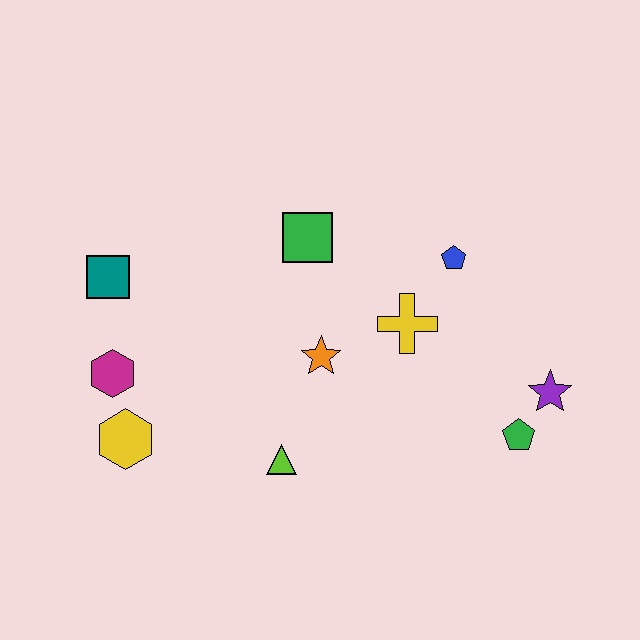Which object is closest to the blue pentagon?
The yellow cross is closest to the blue pentagon.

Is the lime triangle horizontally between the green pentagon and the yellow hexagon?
Yes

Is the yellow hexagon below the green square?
Yes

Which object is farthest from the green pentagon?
The teal square is farthest from the green pentagon.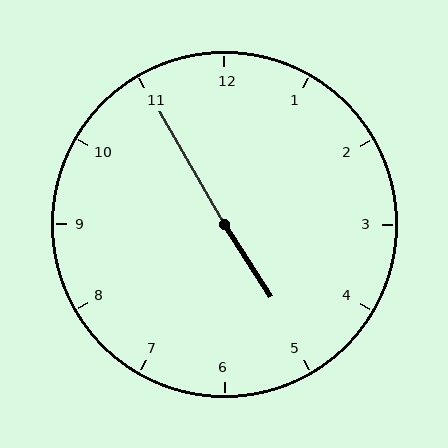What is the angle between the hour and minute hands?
Approximately 178 degrees.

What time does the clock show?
4:55.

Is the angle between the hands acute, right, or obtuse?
It is obtuse.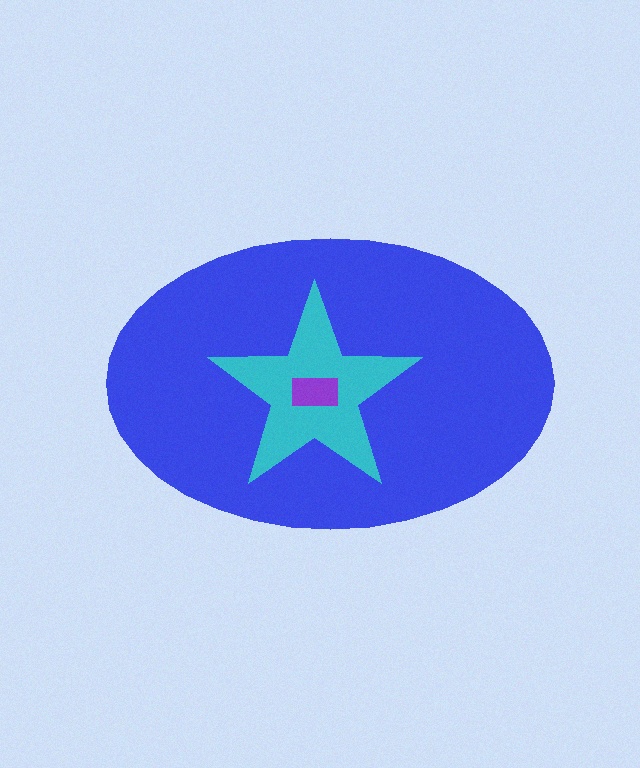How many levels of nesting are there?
3.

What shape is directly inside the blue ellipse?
The cyan star.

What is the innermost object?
The purple rectangle.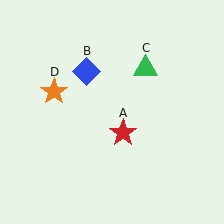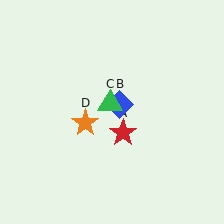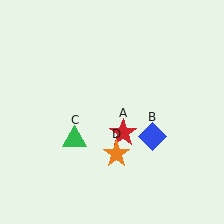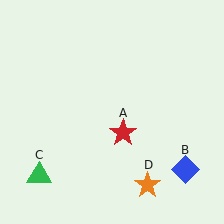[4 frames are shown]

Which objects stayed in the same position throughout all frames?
Red star (object A) remained stationary.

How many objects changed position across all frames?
3 objects changed position: blue diamond (object B), green triangle (object C), orange star (object D).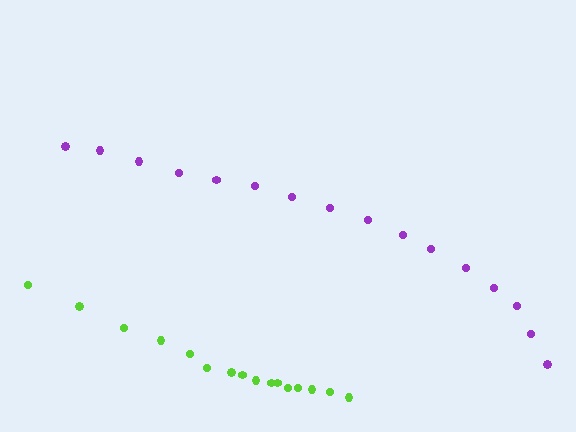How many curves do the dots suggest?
There are 2 distinct paths.